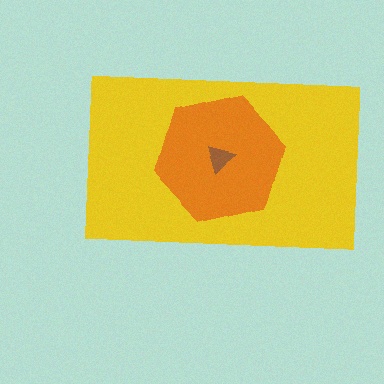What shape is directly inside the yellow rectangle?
The orange hexagon.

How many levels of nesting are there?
3.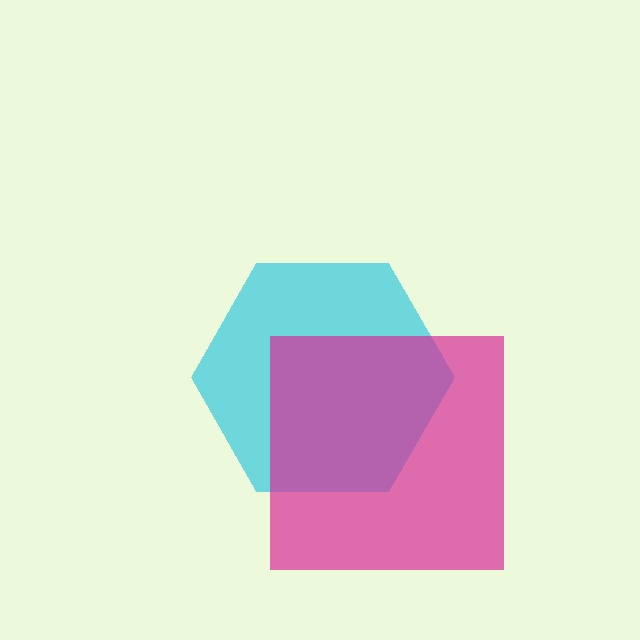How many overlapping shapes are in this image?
There are 2 overlapping shapes in the image.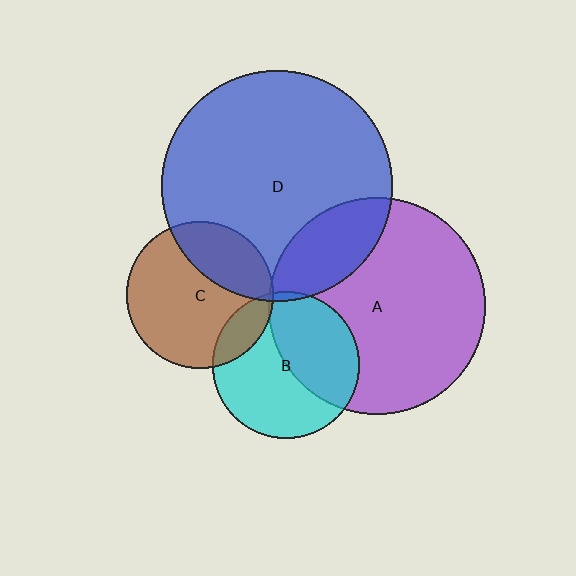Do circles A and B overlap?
Yes.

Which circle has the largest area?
Circle D (blue).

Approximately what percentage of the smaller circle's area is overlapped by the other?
Approximately 45%.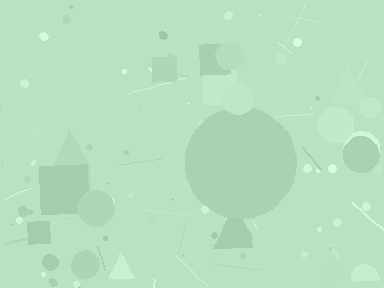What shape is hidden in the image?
A circle is hidden in the image.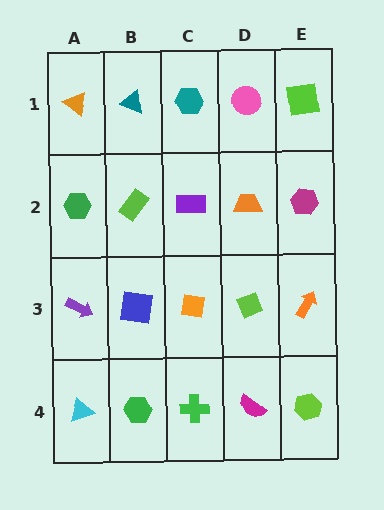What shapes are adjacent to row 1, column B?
A lime rectangle (row 2, column B), an orange triangle (row 1, column A), a teal hexagon (row 1, column C).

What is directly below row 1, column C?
A purple rectangle.